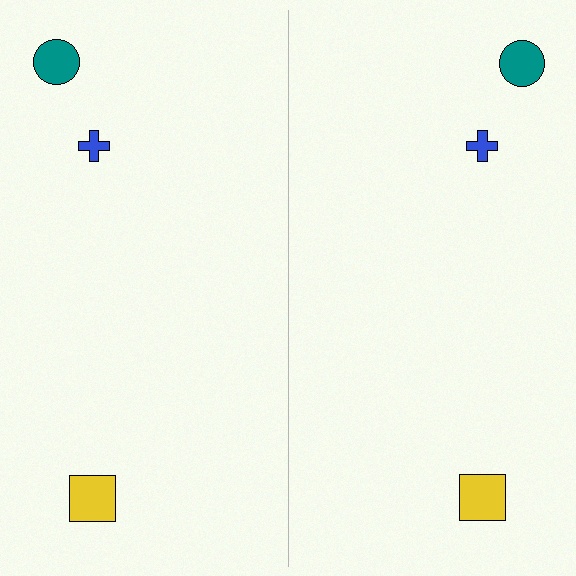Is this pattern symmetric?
Yes, this pattern has bilateral (reflection) symmetry.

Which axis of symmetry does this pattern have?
The pattern has a vertical axis of symmetry running through the center of the image.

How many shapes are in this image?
There are 6 shapes in this image.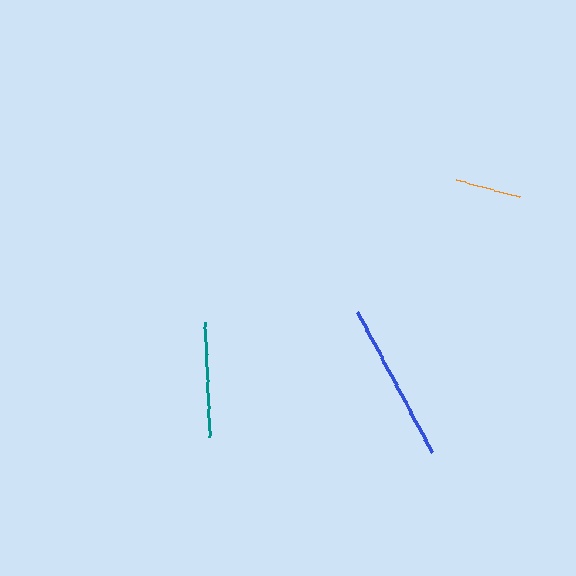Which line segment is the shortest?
The orange line is the shortest at approximately 66 pixels.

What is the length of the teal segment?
The teal segment is approximately 116 pixels long.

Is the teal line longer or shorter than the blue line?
The blue line is longer than the teal line.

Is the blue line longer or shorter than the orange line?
The blue line is longer than the orange line.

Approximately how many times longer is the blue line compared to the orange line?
The blue line is approximately 2.4 times the length of the orange line.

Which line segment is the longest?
The blue line is the longest at approximately 159 pixels.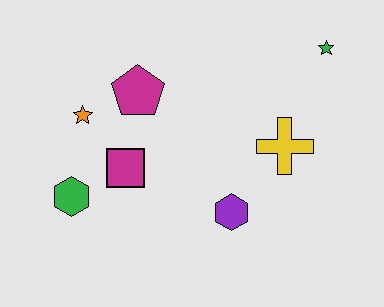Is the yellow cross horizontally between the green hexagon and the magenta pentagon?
No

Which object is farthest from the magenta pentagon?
The green star is farthest from the magenta pentagon.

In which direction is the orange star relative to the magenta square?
The orange star is above the magenta square.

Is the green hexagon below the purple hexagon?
No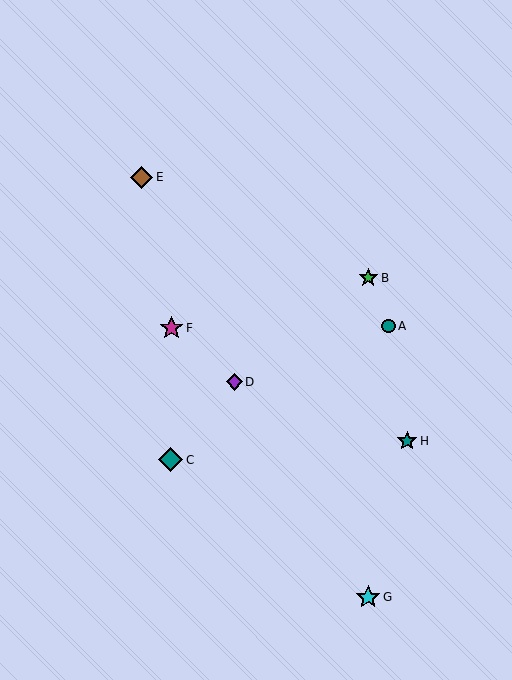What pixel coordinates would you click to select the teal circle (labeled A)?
Click at (389, 326) to select the teal circle A.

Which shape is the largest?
The teal diamond (labeled C) is the largest.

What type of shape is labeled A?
Shape A is a teal circle.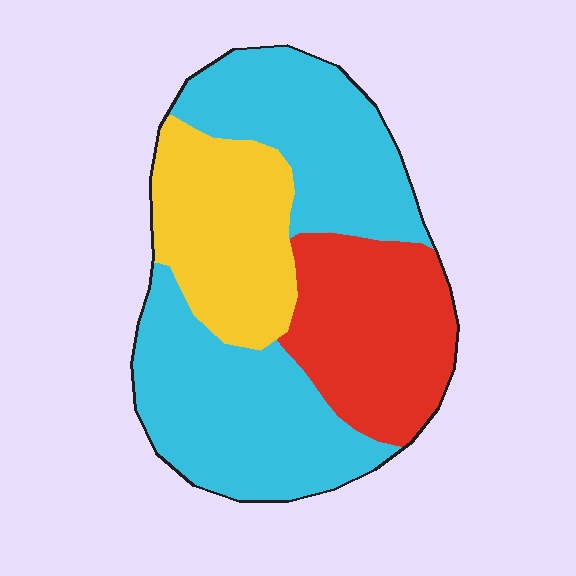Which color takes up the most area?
Cyan, at roughly 50%.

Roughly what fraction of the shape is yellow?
Yellow takes up less than a quarter of the shape.